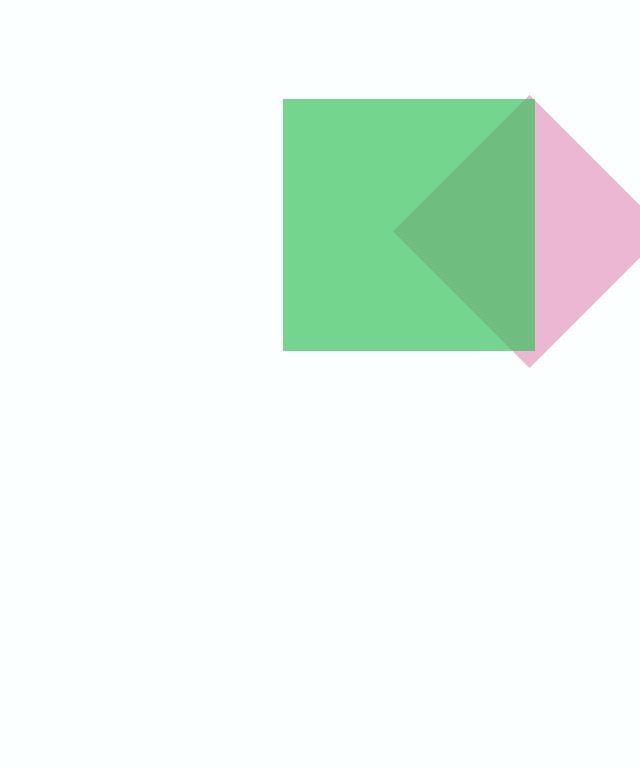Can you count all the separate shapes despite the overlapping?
Yes, there are 2 separate shapes.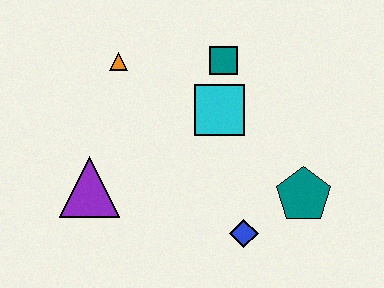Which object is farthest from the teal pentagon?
The orange triangle is farthest from the teal pentagon.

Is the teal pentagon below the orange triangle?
Yes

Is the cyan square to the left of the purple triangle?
No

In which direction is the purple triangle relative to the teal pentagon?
The purple triangle is to the left of the teal pentagon.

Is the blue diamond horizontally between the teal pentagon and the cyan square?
Yes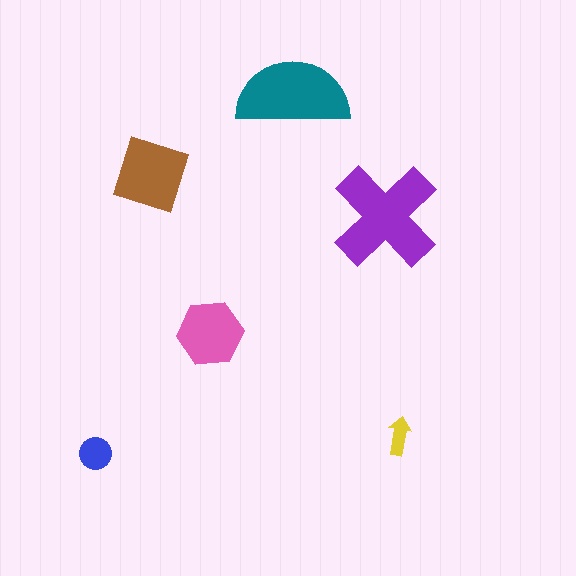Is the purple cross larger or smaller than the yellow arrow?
Larger.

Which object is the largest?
The purple cross.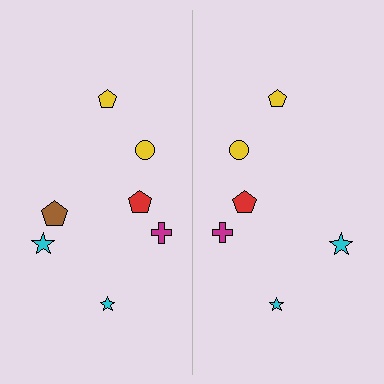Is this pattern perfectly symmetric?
No, the pattern is not perfectly symmetric. A brown pentagon is missing from the right side.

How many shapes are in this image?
There are 13 shapes in this image.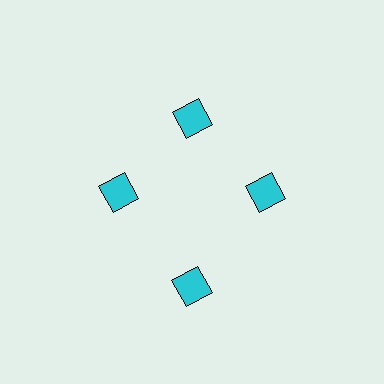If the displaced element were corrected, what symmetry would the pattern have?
It would have 4-fold rotational symmetry — the pattern would map onto itself every 90 degrees.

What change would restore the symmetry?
The symmetry would be restored by moving it inward, back onto the ring so that all 4 squares sit at equal angles and equal distance from the center.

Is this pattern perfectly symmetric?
No. The 4 cyan squares are arranged in a ring, but one element near the 6 o'clock position is pushed outward from the center, breaking the 4-fold rotational symmetry.